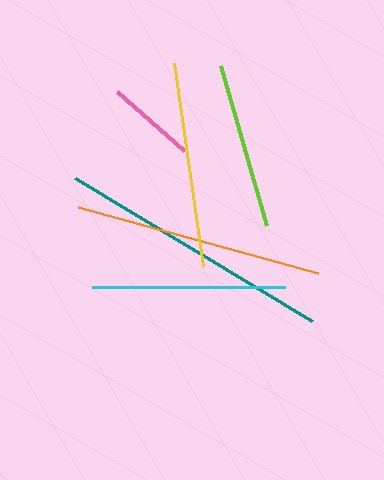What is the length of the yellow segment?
The yellow segment is approximately 206 pixels long.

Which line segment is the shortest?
The pink line is the shortest at approximately 89 pixels.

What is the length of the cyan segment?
The cyan segment is approximately 193 pixels long.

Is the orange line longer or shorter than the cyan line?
The orange line is longer than the cyan line.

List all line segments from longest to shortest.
From longest to shortest: teal, orange, yellow, cyan, lime, pink.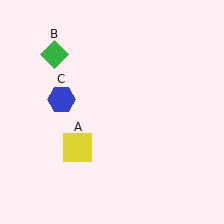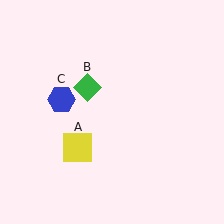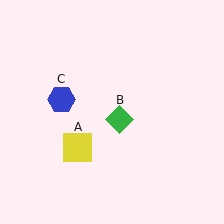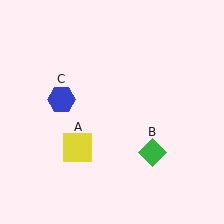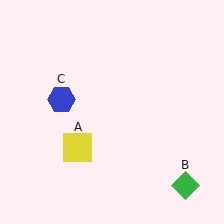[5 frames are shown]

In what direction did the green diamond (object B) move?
The green diamond (object B) moved down and to the right.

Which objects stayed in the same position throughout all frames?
Yellow square (object A) and blue hexagon (object C) remained stationary.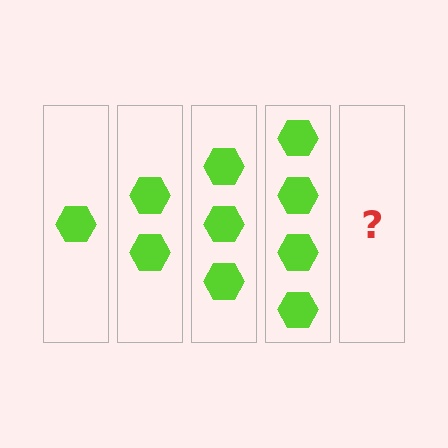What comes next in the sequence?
The next element should be 5 hexagons.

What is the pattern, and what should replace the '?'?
The pattern is that each step adds one more hexagon. The '?' should be 5 hexagons.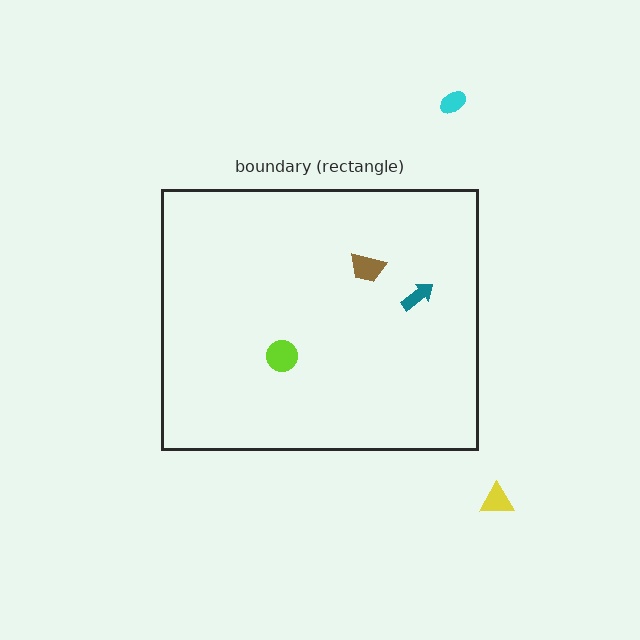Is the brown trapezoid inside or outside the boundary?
Inside.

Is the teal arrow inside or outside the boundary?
Inside.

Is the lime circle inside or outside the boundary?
Inside.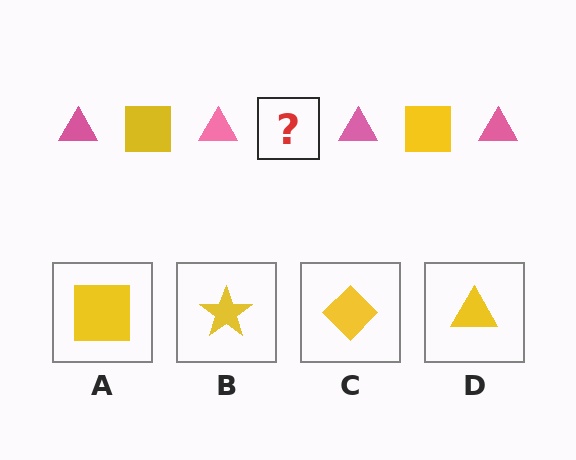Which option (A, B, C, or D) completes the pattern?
A.